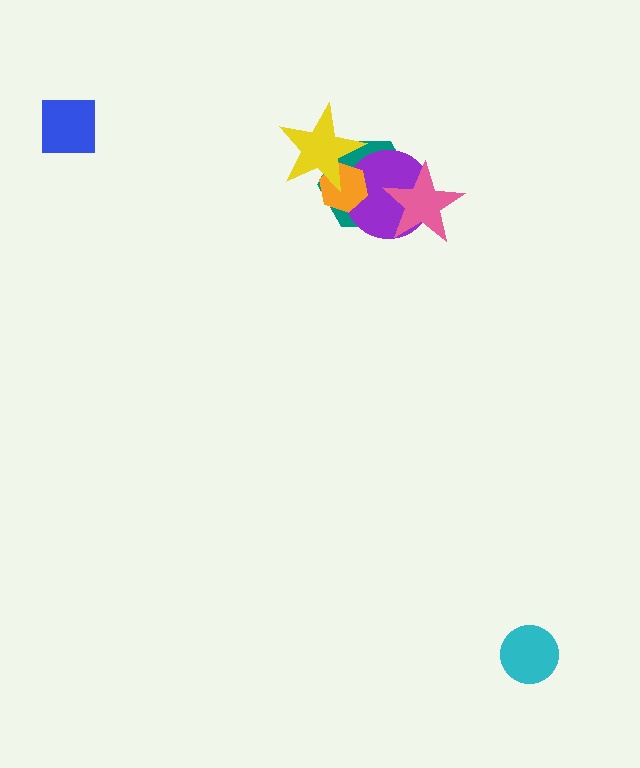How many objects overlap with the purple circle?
4 objects overlap with the purple circle.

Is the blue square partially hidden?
No, no other shape covers it.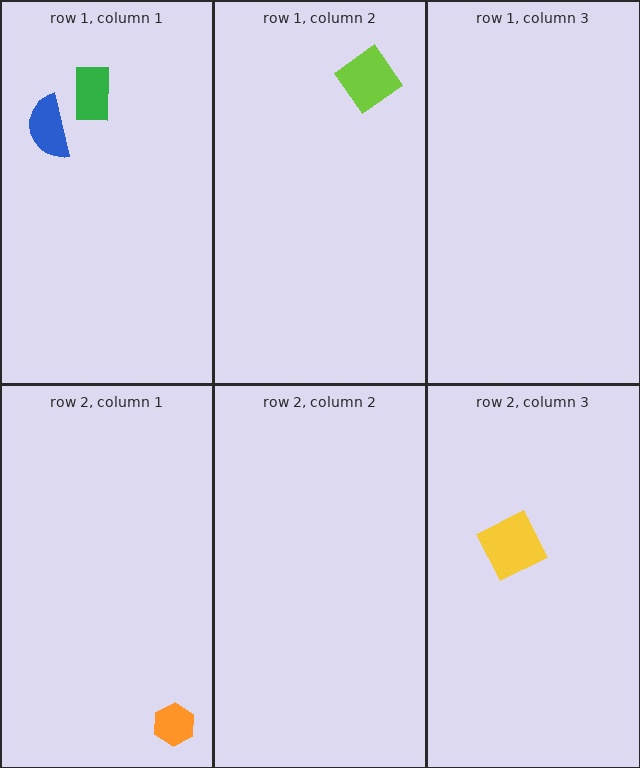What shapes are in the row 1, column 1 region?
The blue semicircle, the green rectangle.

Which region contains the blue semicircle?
The row 1, column 1 region.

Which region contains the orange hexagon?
The row 2, column 1 region.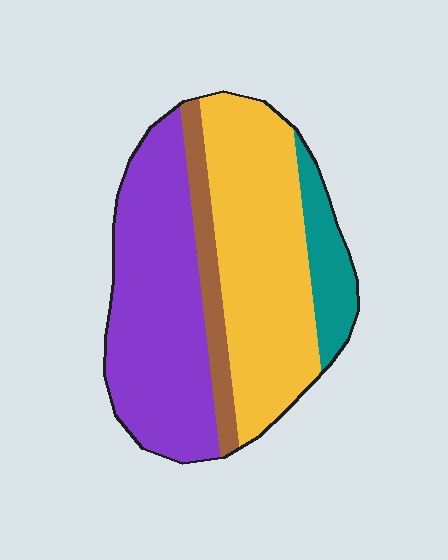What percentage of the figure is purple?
Purple covers roughly 40% of the figure.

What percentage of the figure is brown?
Brown takes up about one tenth (1/10) of the figure.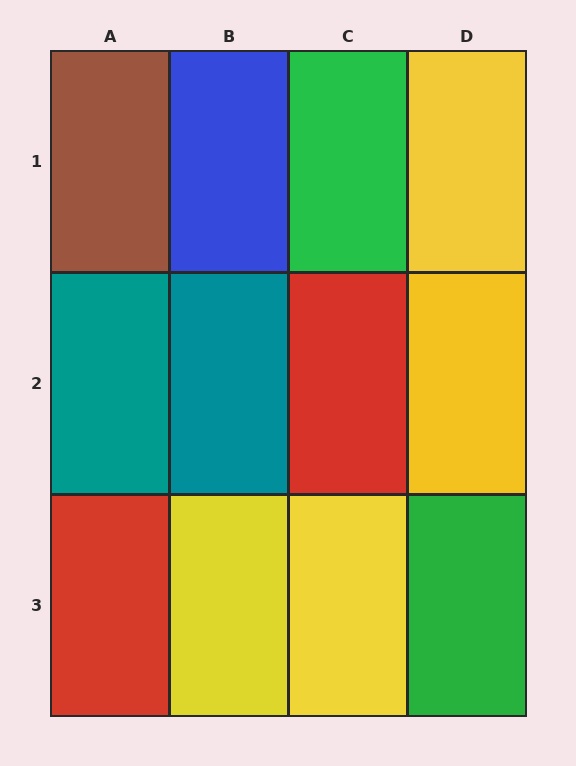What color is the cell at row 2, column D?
Yellow.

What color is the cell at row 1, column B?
Blue.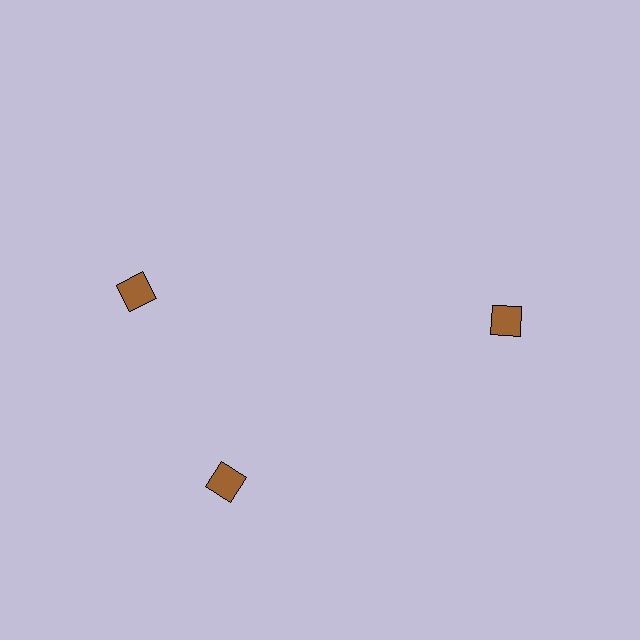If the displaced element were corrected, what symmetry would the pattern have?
It would have 3-fold rotational symmetry — the pattern would map onto itself every 120 degrees.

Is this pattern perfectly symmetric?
No. The 3 brown diamonds are arranged in a ring, but one element near the 11 o'clock position is rotated out of alignment along the ring, breaking the 3-fold rotational symmetry.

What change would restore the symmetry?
The symmetry would be restored by rotating it back into even spacing with its neighbors so that all 3 diamonds sit at equal angles and equal distance from the center.